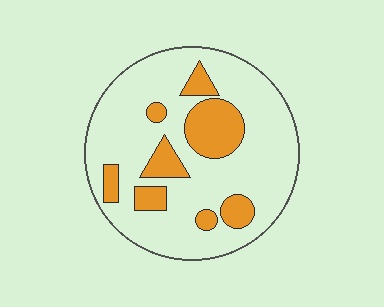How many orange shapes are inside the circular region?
8.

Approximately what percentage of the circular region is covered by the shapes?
Approximately 20%.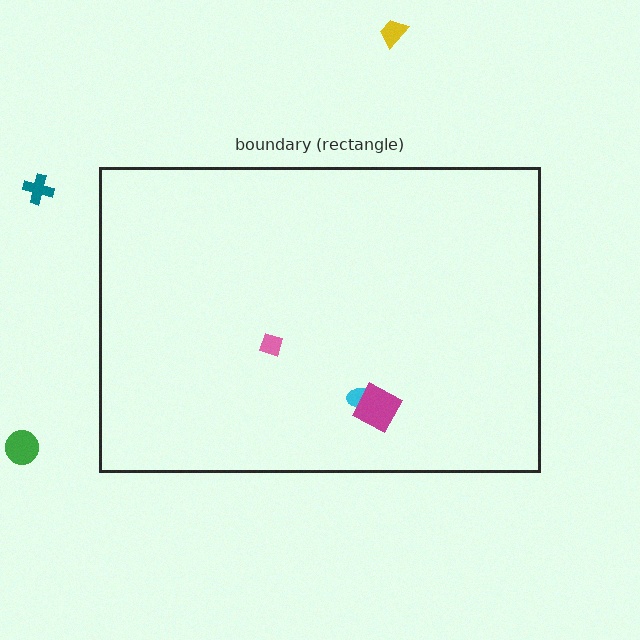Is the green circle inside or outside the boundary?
Outside.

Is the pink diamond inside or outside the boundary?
Inside.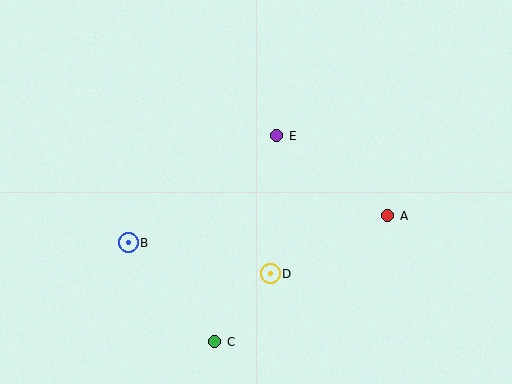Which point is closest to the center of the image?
Point E at (277, 136) is closest to the center.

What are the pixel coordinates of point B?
Point B is at (128, 243).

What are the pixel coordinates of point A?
Point A is at (388, 216).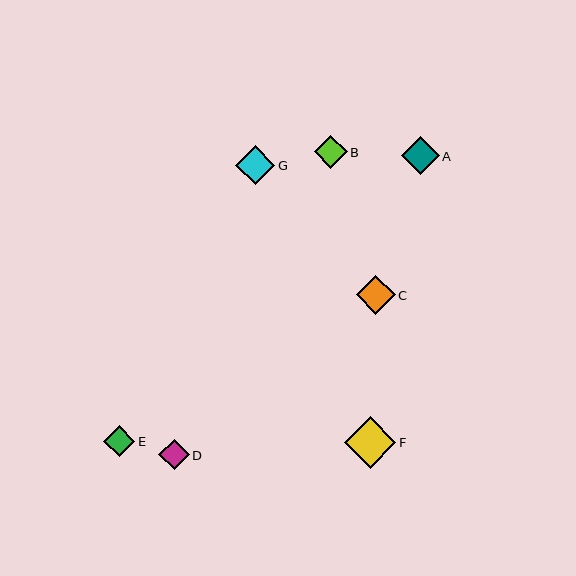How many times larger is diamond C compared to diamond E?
Diamond C is approximately 1.3 times the size of diamond E.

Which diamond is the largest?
Diamond F is the largest with a size of approximately 51 pixels.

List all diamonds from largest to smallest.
From largest to smallest: F, G, C, A, B, E, D.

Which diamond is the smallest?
Diamond D is the smallest with a size of approximately 31 pixels.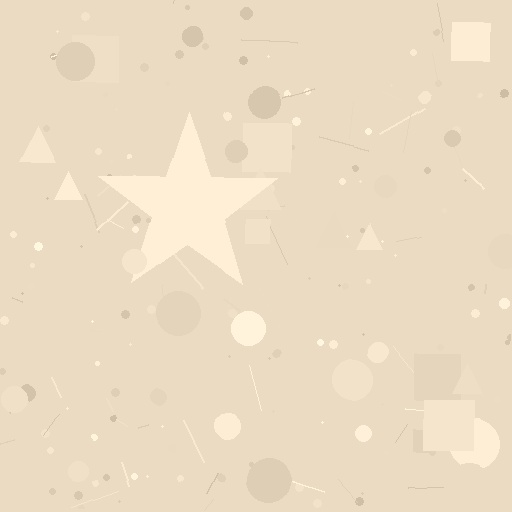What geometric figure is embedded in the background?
A star is embedded in the background.